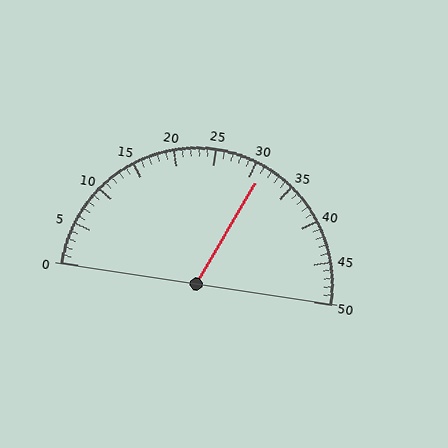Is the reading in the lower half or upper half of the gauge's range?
The reading is in the upper half of the range (0 to 50).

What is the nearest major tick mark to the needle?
The nearest major tick mark is 30.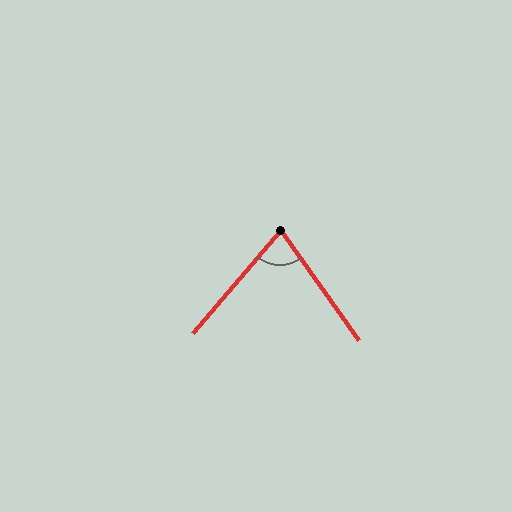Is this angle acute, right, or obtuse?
It is acute.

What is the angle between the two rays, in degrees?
Approximately 76 degrees.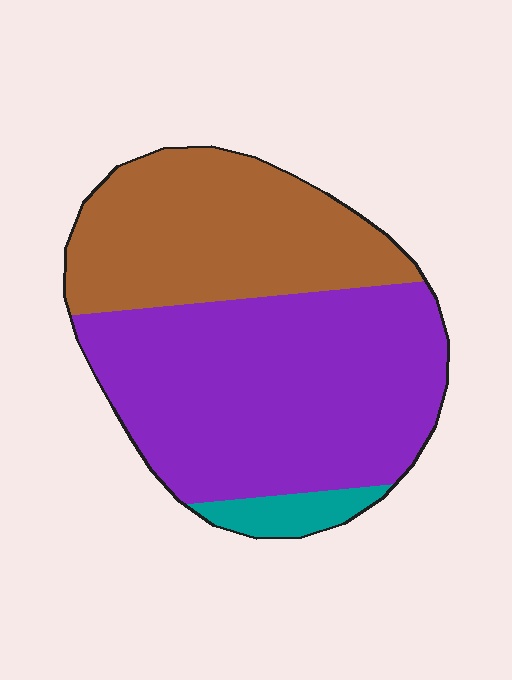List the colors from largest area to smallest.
From largest to smallest: purple, brown, teal.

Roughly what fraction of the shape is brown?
Brown takes up about three eighths (3/8) of the shape.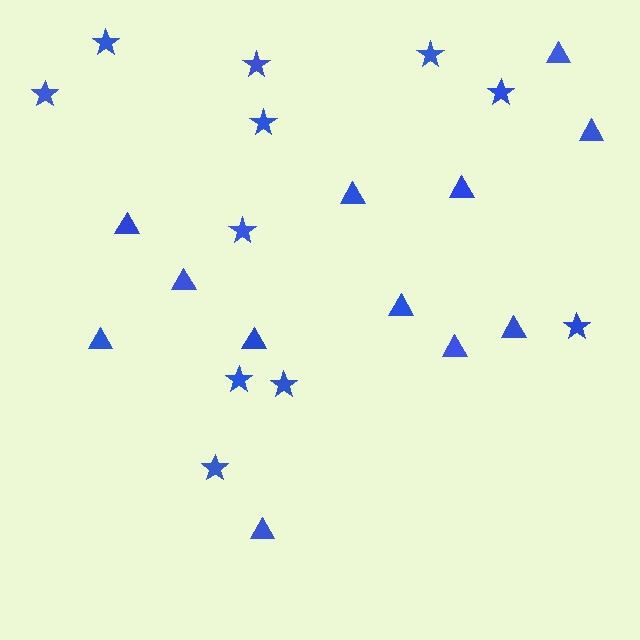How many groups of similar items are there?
There are 2 groups: one group of stars (11) and one group of triangles (12).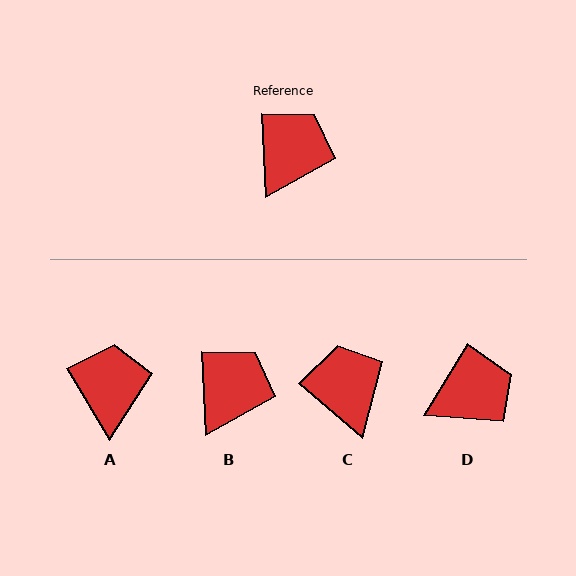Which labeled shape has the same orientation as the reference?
B.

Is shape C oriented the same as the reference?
No, it is off by about 46 degrees.